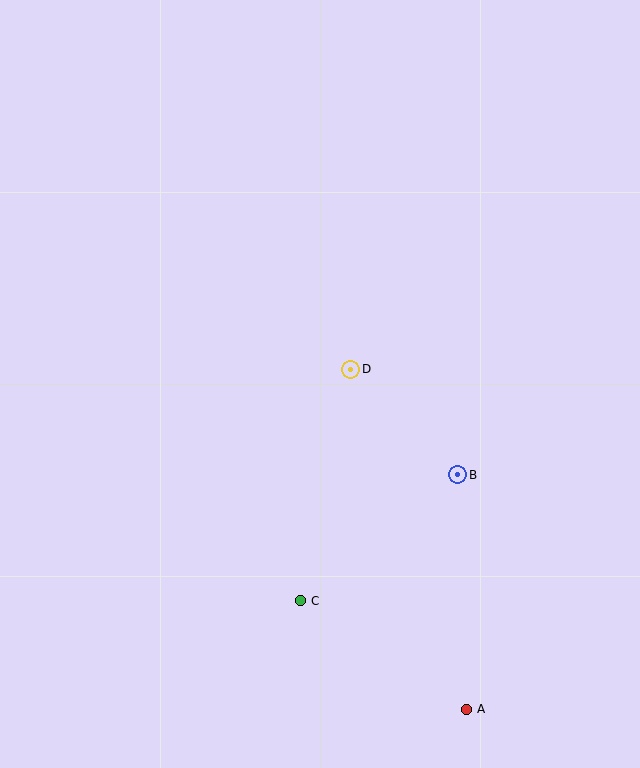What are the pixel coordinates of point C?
Point C is at (300, 601).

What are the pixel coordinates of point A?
Point A is at (466, 709).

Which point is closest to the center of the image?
Point D at (351, 369) is closest to the center.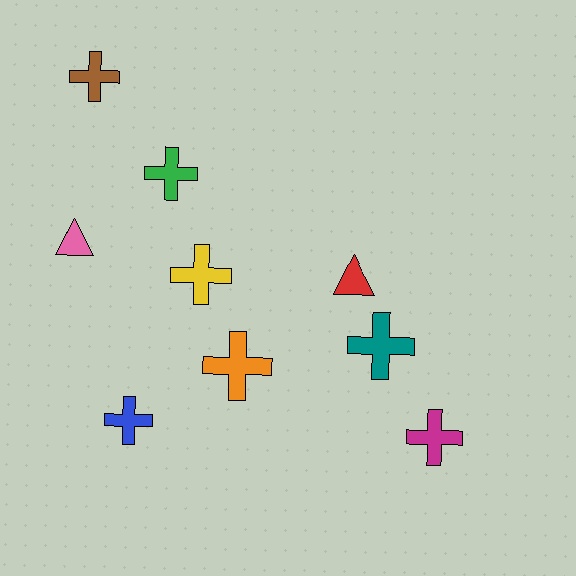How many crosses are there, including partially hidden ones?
There are 7 crosses.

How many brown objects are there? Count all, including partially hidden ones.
There is 1 brown object.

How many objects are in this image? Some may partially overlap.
There are 9 objects.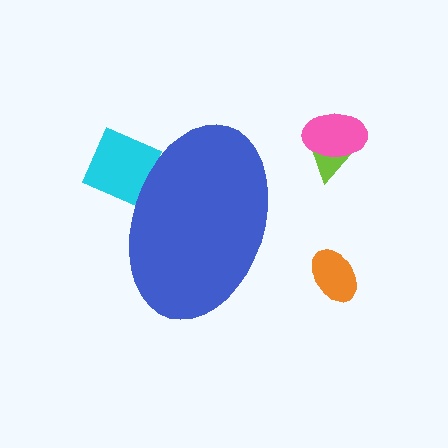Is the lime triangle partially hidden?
No, the lime triangle is fully visible.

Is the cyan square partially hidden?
Yes, the cyan square is partially hidden behind the blue ellipse.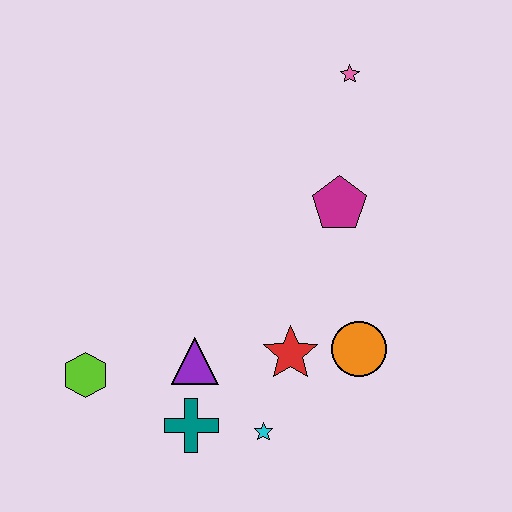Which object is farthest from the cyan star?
The pink star is farthest from the cyan star.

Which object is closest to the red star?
The orange circle is closest to the red star.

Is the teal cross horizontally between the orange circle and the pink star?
No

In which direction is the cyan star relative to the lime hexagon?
The cyan star is to the right of the lime hexagon.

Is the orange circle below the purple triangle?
No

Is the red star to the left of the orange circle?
Yes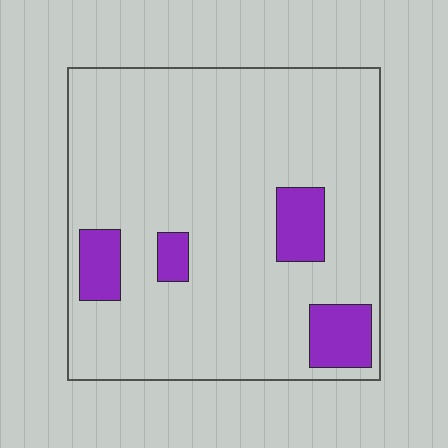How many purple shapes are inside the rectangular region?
4.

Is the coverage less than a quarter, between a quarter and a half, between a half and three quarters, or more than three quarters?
Less than a quarter.